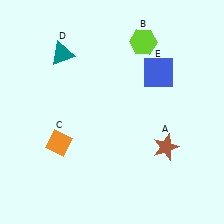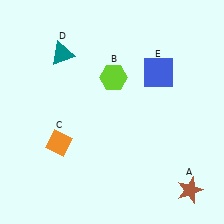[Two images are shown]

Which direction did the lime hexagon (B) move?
The lime hexagon (B) moved down.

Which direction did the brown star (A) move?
The brown star (A) moved down.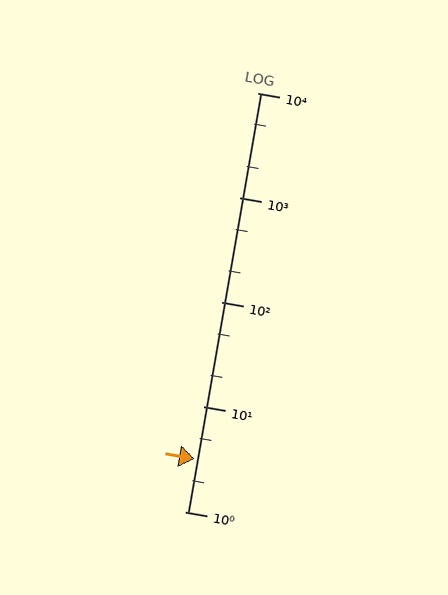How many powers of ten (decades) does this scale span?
The scale spans 4 decades, from 1 to 10000.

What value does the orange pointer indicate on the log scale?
The pointer indicates approximately 3.2.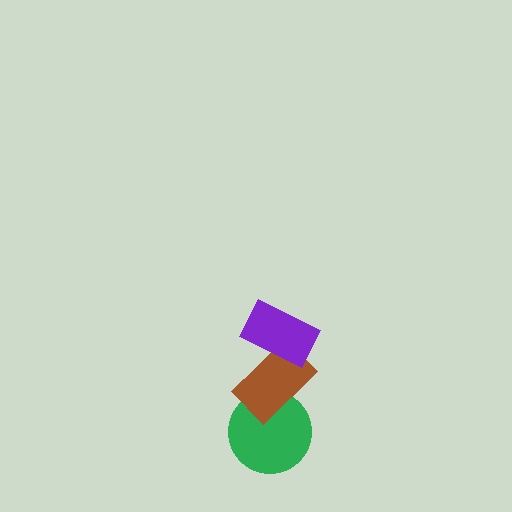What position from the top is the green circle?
The green circle is 3rd from the top.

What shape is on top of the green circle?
The brown rectangle is on top of the green circle.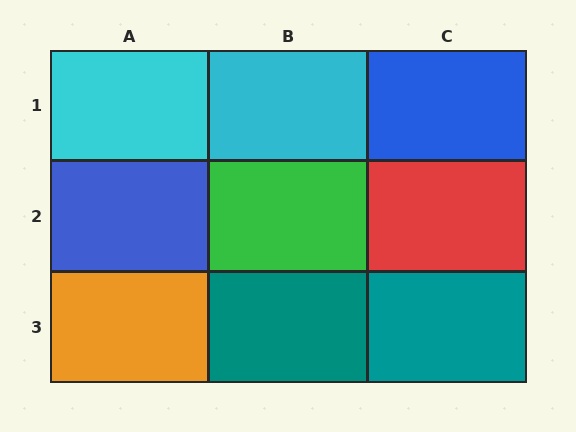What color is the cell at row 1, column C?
Blue.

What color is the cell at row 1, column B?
Cyan.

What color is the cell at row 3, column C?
Teal.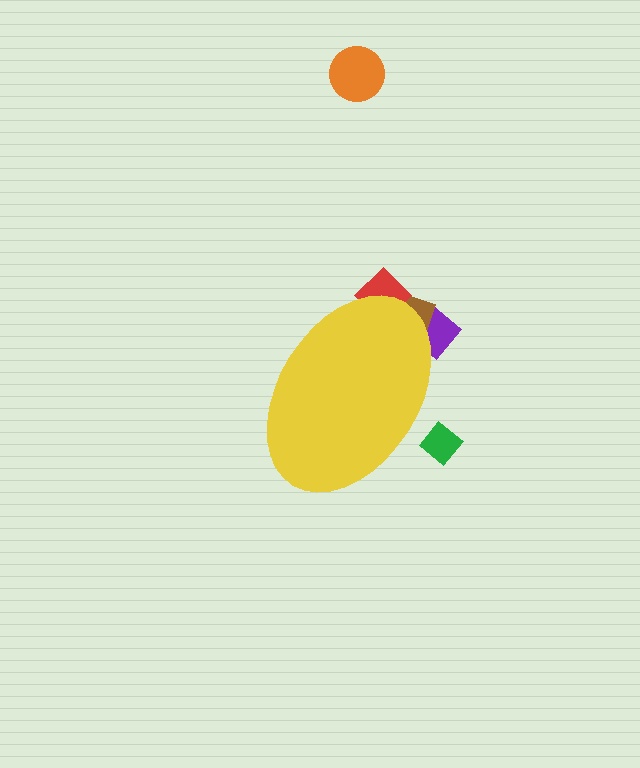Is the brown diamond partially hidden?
Yes, the brown diamond is partially hidden behind the yellow ellipse.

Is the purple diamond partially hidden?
Yes, the purple diamond is partially hidden behind the yellow ellipse.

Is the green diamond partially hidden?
Yes, the green diamond is partially hidden behind the yellow ellipse.